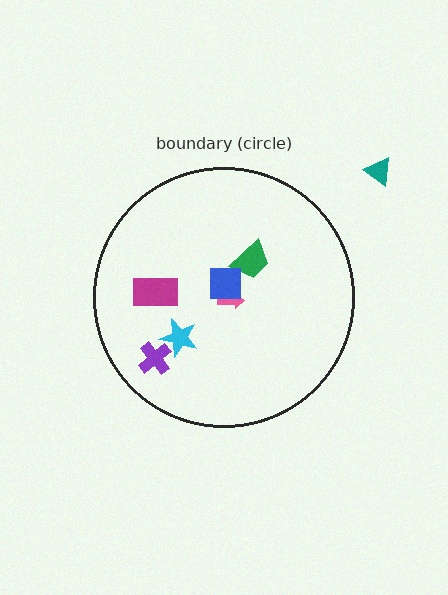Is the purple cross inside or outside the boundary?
Inside.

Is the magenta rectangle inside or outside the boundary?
Inside.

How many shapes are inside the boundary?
6 inside, 1 outside.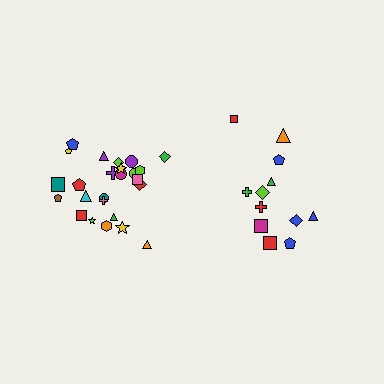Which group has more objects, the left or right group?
The left group.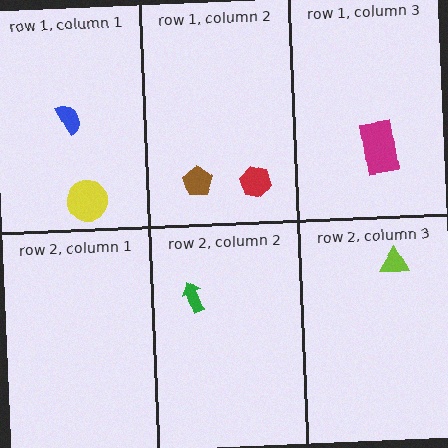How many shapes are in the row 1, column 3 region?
1.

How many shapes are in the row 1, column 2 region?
2.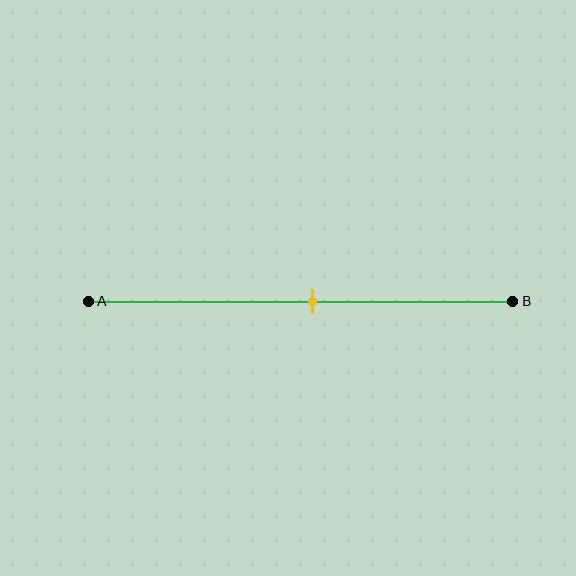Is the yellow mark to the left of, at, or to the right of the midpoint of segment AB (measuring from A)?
The yellow mark is approximately at the midpoint of segment AB.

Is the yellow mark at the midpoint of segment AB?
Yes, the mark is approximately at the midpoint.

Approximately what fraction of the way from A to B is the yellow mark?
The yellow mark is approximately 55% of the way from A to B.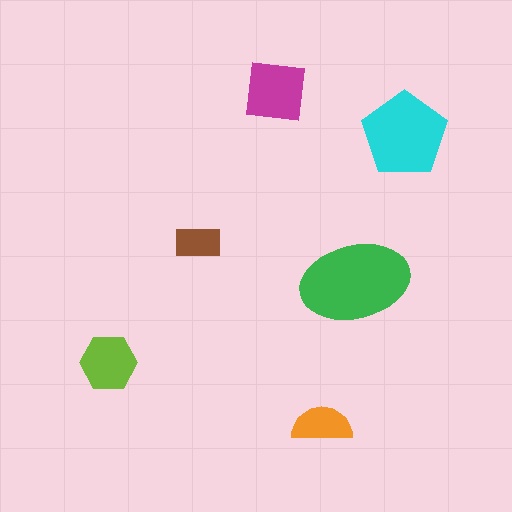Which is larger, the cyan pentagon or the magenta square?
The cyan pentagon.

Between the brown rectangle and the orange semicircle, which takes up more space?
The orange semicircle.